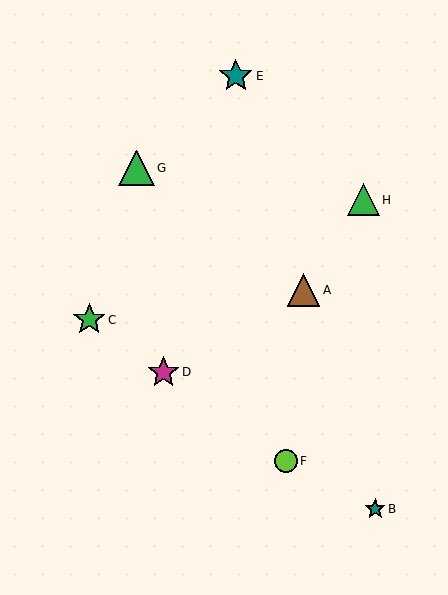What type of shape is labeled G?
Shape G is a green triangle.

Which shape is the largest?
The green triangle (labeled G) is the largest.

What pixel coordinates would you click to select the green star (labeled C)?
Click at (89, 320) to select the green star C.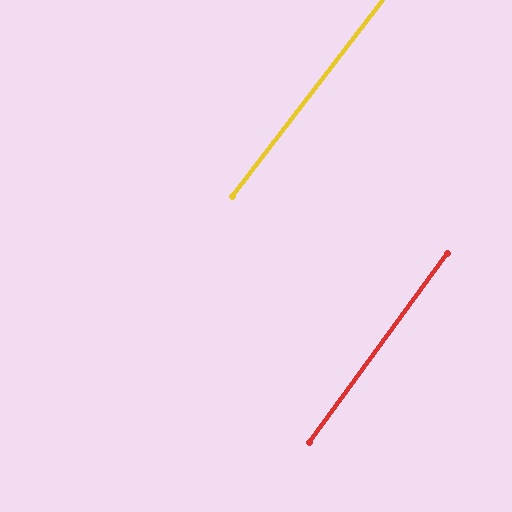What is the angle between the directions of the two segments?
Approximately 1 degree.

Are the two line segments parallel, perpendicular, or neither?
Parallel — their directions differ by only 1.3°.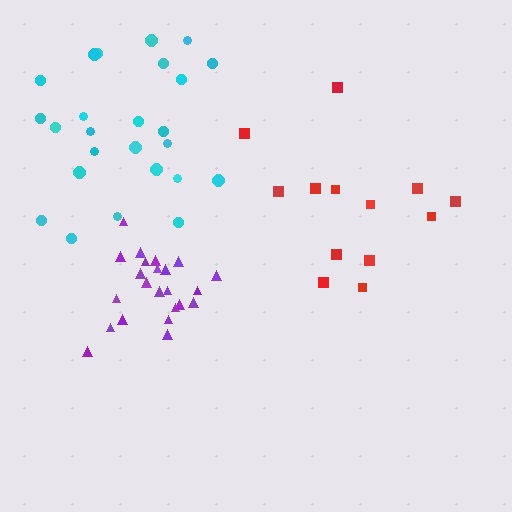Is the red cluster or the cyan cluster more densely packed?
Cyan.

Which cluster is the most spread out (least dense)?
Red.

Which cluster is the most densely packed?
Purple.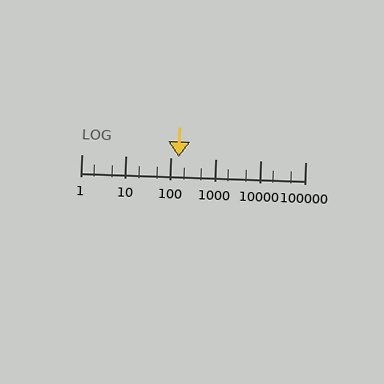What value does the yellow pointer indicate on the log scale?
The pointer indicates approximately 150.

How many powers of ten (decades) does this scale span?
The scale spans 5 decades, from 1 to 100000.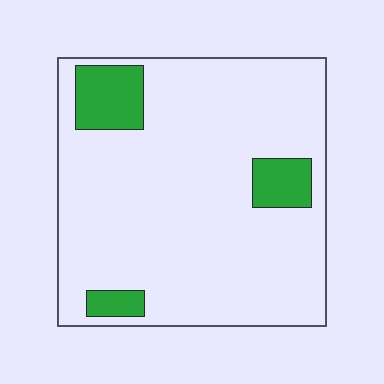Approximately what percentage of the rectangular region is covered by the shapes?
Approximately 10%.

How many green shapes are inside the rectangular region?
3.